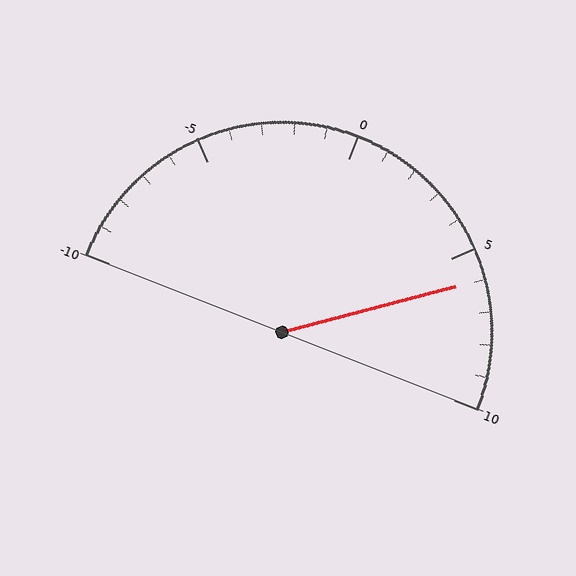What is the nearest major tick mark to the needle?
The nearest major tick mark is 5.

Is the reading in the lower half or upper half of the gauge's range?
The reading is in the upper half of the range (-10 to 10).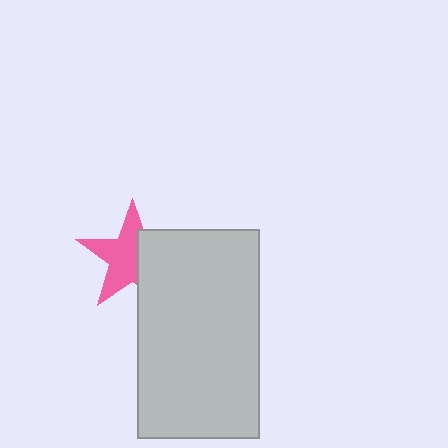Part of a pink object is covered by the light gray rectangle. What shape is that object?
It is a star.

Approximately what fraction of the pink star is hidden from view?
Roughly 39% of the pink star is hidden behind the light gray rectangle.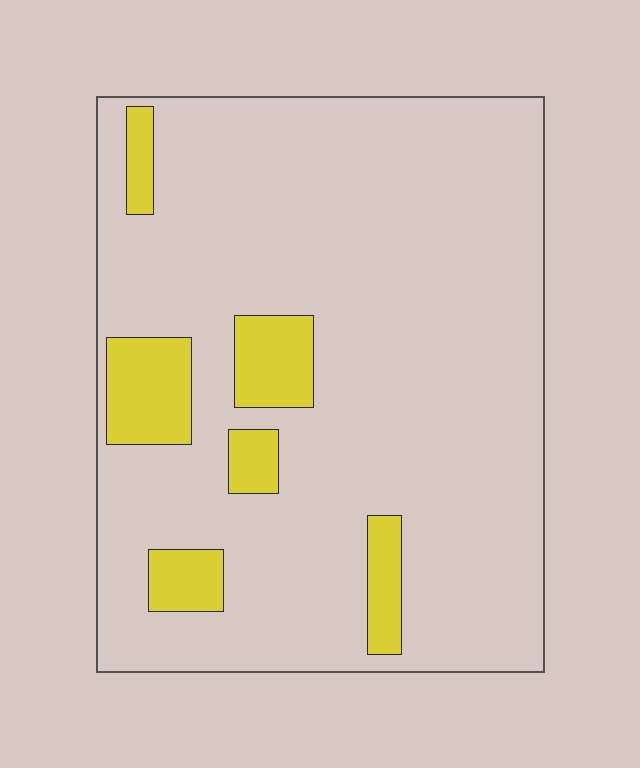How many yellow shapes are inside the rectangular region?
6.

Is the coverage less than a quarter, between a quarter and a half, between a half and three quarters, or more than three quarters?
Less than a quarter.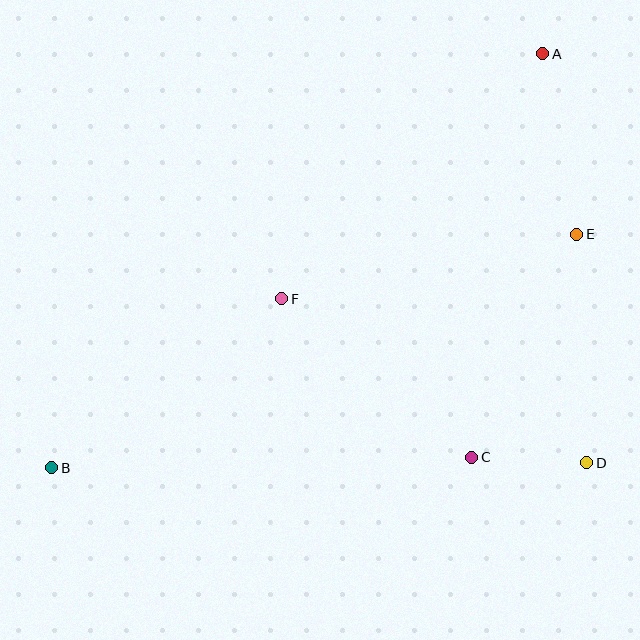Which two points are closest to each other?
Points C and D are closest to each other.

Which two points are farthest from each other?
Points A and B are farthest from each other.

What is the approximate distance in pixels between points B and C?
The distance between B and C is approximately 420 pixels.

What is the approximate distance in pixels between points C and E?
The distance between C and E is approximately 247 pixels.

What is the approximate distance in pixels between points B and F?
The distance between B and F is approximately 285 pixels.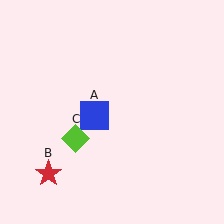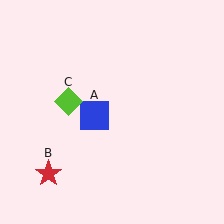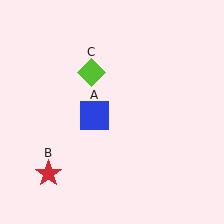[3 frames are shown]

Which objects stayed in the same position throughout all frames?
Blue square (object A) and red star (object B) remained stationary.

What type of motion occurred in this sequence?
The lime diamond (object C) rotated clockwise around the center of the scene.